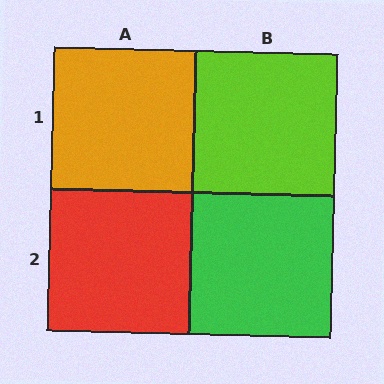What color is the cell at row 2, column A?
Red.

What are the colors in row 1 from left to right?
Orange, lime.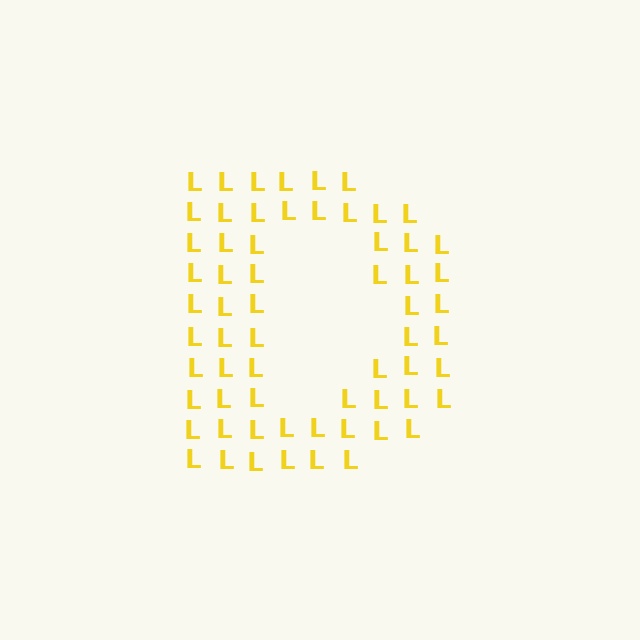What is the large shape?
The large shape is the letter D.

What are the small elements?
The small elements are letter L's.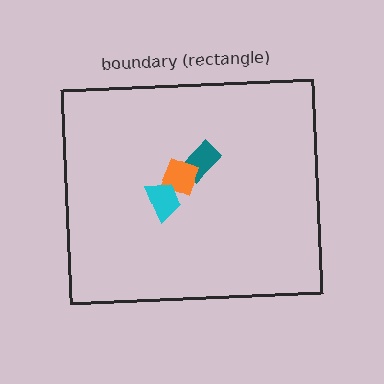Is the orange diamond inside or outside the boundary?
Inside.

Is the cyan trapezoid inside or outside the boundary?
Inside.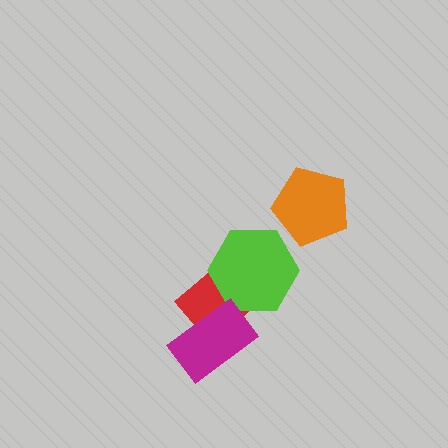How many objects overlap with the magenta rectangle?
1 object overlaps with the magenta rectangle.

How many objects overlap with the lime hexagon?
1 object overlaps with the lime hexagon.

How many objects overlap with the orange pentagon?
0 objects overlap with the orange pentagon.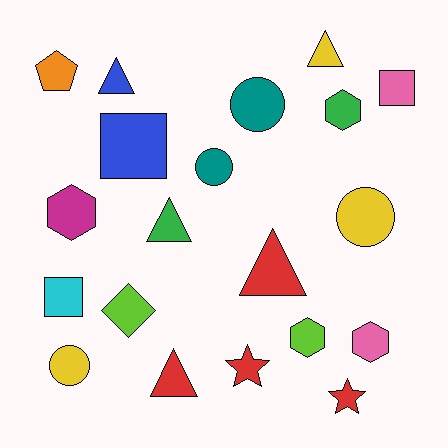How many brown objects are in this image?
There are no brown objects.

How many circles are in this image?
There are 4 circles.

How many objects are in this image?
There are 20 objects.